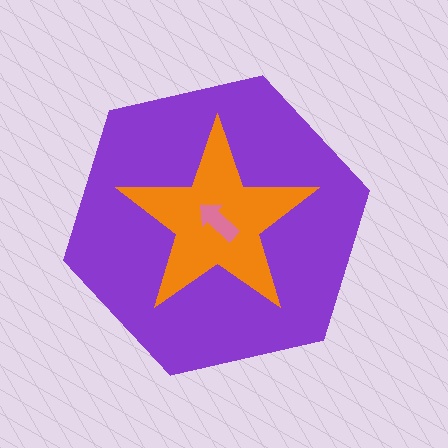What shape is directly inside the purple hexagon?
The orange star.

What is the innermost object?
The pink arrow.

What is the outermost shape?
The purple hexagon.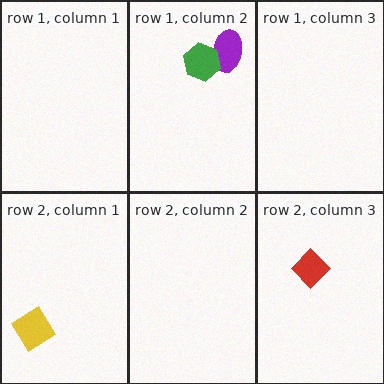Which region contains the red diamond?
The row 2, column 3 region.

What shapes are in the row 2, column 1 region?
The yellow diamond.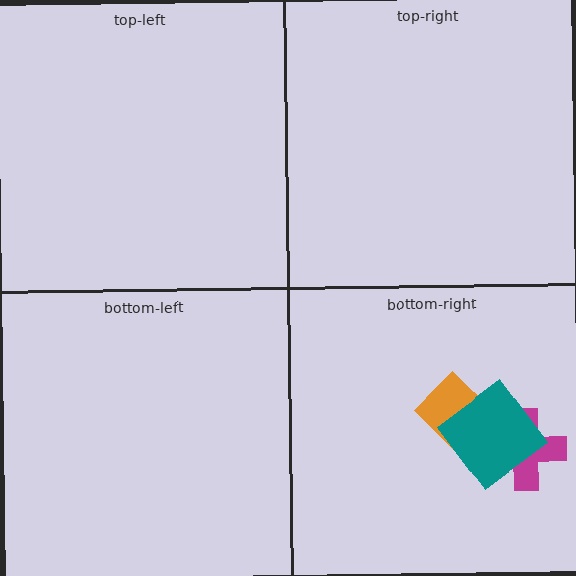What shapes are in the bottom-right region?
The magenta cross, the orange diamond, the teal diamond.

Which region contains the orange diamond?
The bottom-right region.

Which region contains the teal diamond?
The bottom-right region.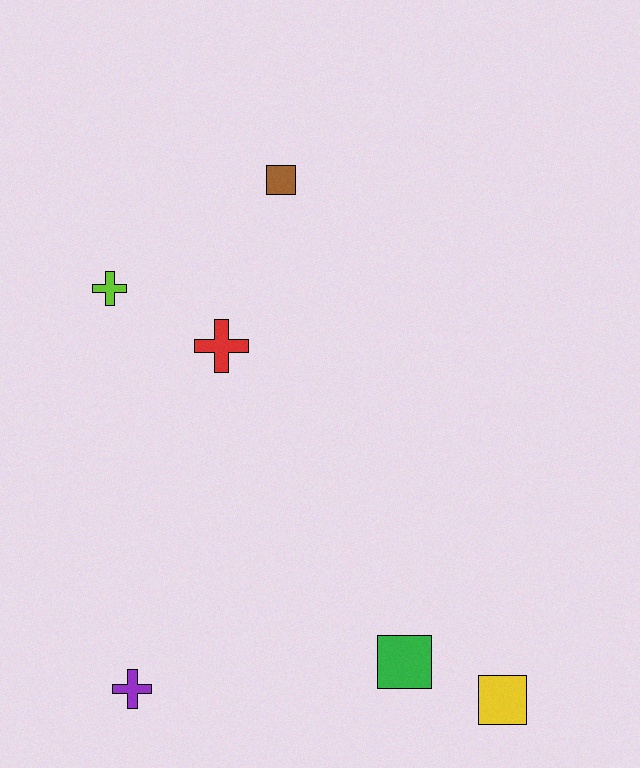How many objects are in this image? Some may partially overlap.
There are 6 objects.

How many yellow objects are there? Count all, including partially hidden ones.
There is 1 yellow object.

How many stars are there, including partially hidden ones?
There are no stars.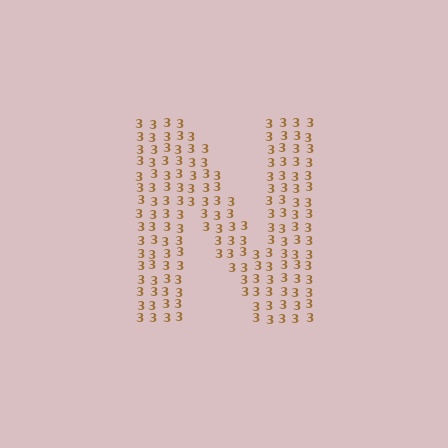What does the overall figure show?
The overall figure shows the letter N.